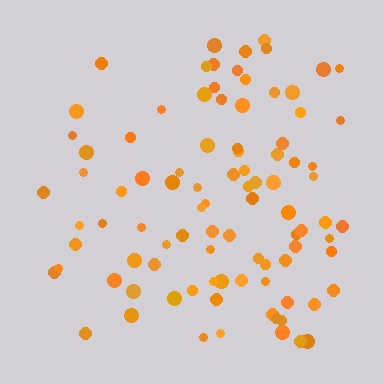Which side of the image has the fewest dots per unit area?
The left.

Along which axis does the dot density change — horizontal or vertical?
Horizontal.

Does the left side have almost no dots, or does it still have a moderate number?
Still a moderate number, just noticeably fewer than the right.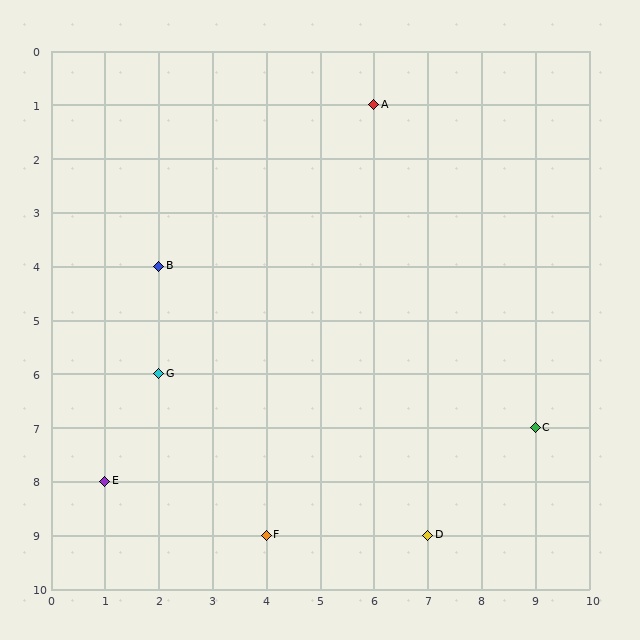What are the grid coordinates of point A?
Point A is at grid coordinates (6, 1).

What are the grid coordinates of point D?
Point D is at grid coordinates (7, 9).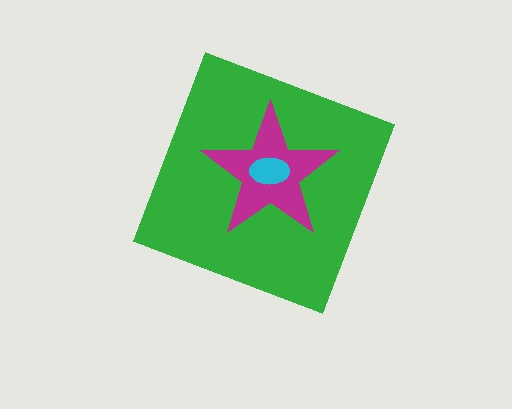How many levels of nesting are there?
3.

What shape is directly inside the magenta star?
The cyan ellipse.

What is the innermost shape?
The cyan ellipse.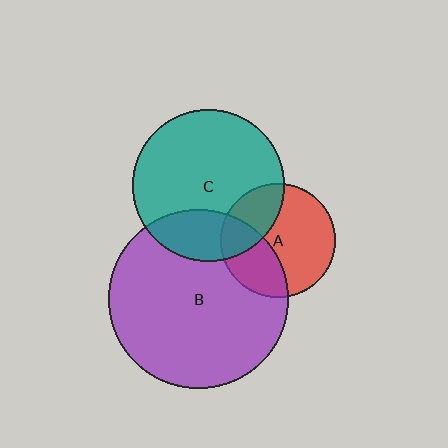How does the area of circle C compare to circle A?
Approximately 1.7 times.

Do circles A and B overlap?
Yes.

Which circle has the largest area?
Circle B (purple).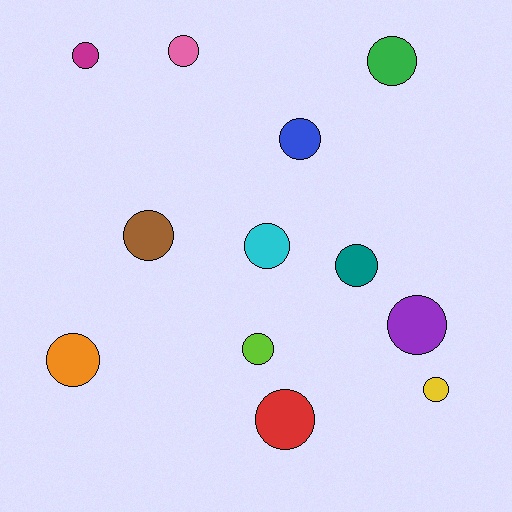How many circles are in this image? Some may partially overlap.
There are 12 circles.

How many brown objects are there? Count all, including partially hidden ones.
There is 1 brown object.